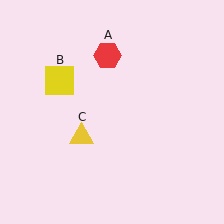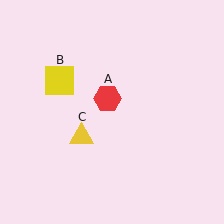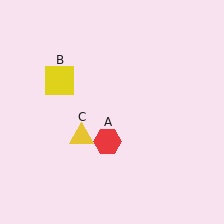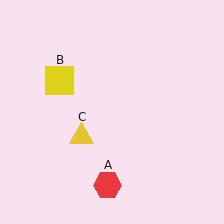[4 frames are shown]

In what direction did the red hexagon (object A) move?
The red hexagon (object A) moved down.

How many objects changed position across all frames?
1 object changed position: red hexagon (object A).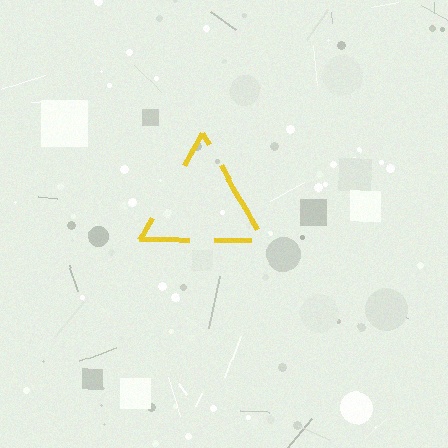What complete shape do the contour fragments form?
The contour fragments form a triangle.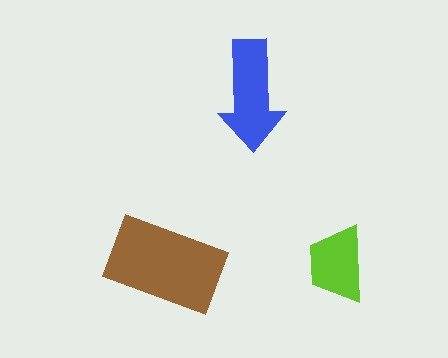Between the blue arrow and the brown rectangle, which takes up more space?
The brown rectangle.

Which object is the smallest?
The lime trapezoid.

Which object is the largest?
The brown rectangle.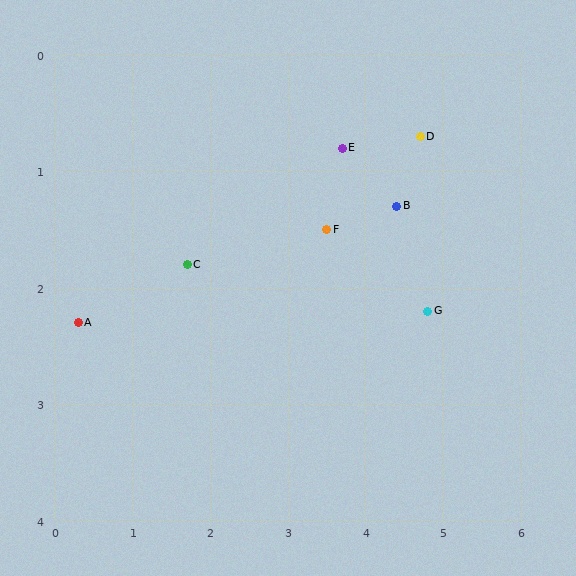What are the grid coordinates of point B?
Point B is at approximately (4.4, 1.3).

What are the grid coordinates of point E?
Point E is at approximately (3.7, 0.8).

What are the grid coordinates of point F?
Point F is at approximately (3.5, 1.5).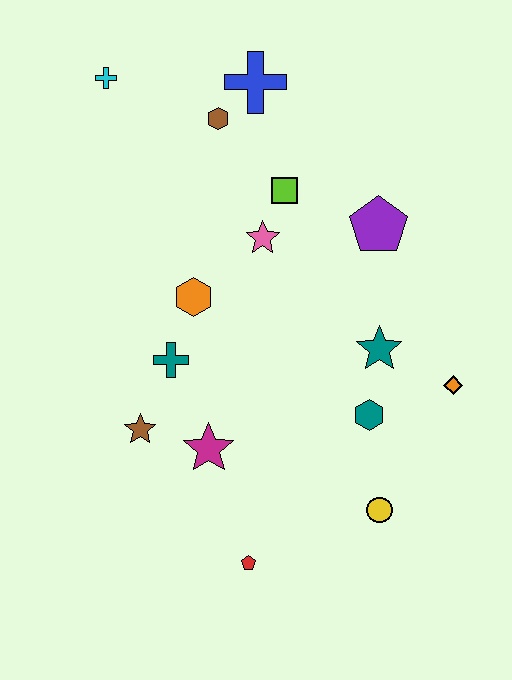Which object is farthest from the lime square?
The red pentagon is farthest from the lime square.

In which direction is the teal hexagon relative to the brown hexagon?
The teal hexagon is below the brown hexagon.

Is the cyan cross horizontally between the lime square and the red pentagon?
No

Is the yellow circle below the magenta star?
Yes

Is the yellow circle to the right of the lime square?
Yes